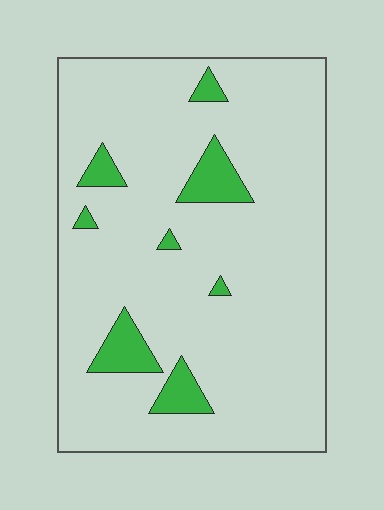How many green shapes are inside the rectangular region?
8.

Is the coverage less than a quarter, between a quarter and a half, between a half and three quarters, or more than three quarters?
Less than a quarter.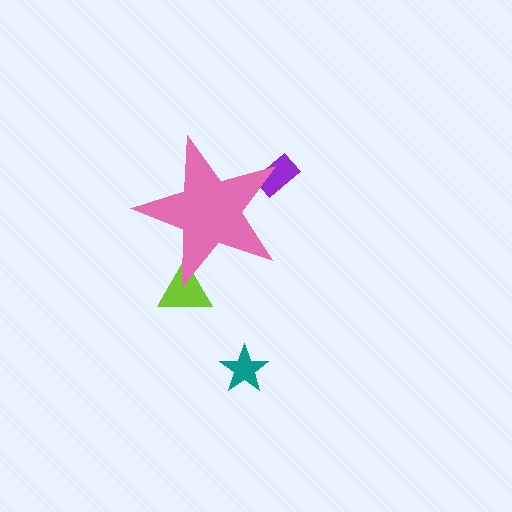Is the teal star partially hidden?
No, the teal star is fully visible.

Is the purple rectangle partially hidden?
Yes, the purple rectangle is partially hidden behind the pink star.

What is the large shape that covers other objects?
A pink star.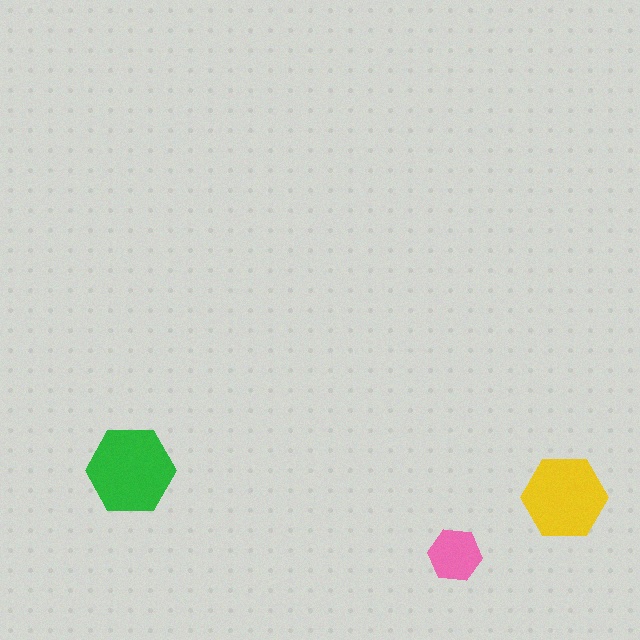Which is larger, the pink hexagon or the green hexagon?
The green one.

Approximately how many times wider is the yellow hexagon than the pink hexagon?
About 1.5 times wider.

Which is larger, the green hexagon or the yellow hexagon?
The green one.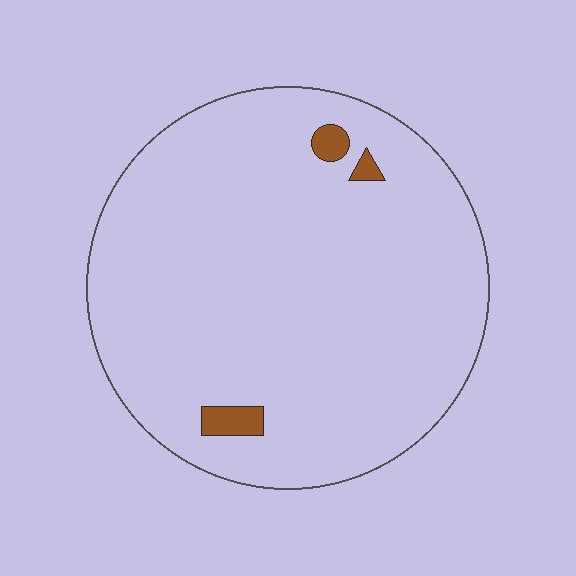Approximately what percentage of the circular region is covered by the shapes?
Approximately 5%.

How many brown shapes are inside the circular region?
3.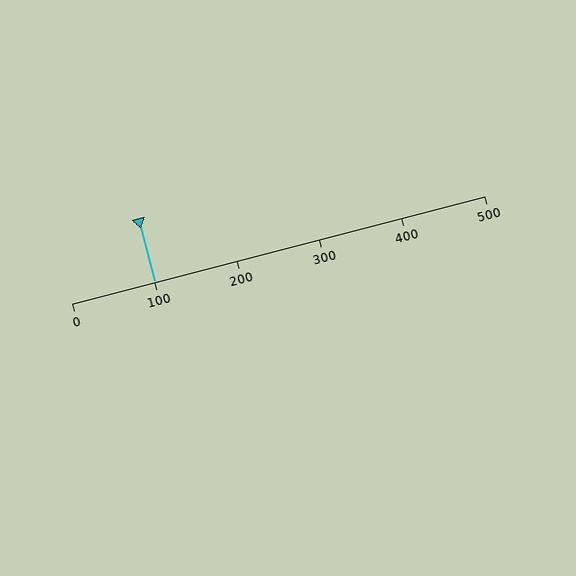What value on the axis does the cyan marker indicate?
The marker indicates approximately 100.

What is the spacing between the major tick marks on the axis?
The major ticks are spaced 100 apart.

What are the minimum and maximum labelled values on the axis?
The axis runs from 0 to 500.